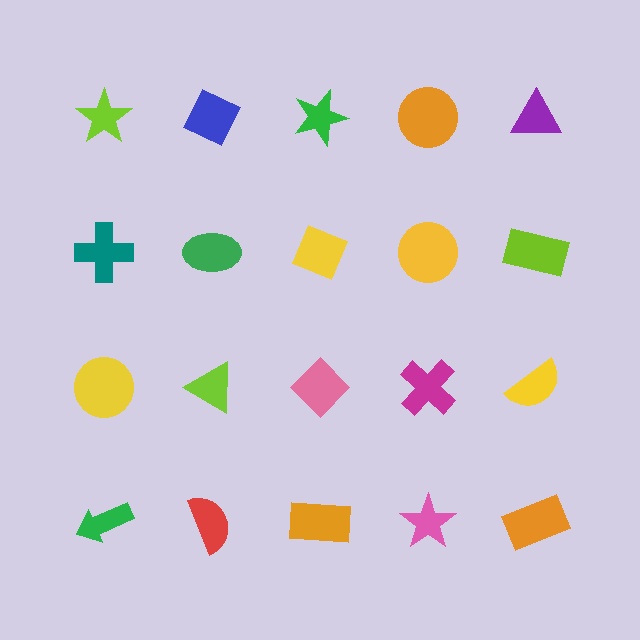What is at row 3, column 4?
A magenta cross.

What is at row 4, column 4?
A pink star.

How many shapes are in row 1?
5 shapes.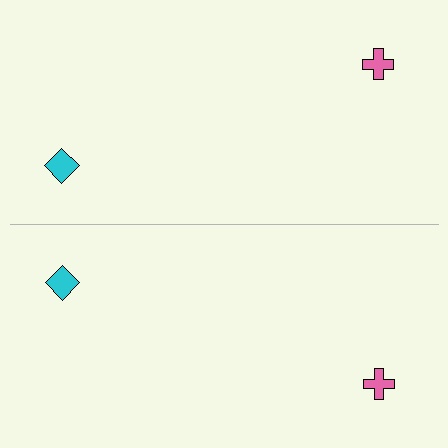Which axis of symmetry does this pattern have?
The pattern has a horizontal axis of symmetry running through the center of the image.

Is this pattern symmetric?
Yes, this pattern has bilateral (reflection) symmetry.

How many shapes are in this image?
There are 4 shapes in this image.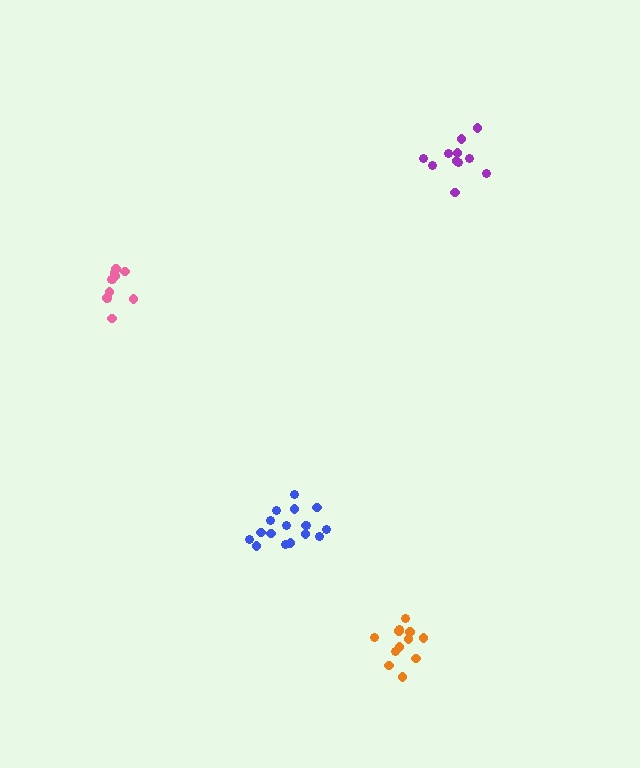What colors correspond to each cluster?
The clusters are colored: purple, orange, blue, pink.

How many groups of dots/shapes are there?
There are 4 groups.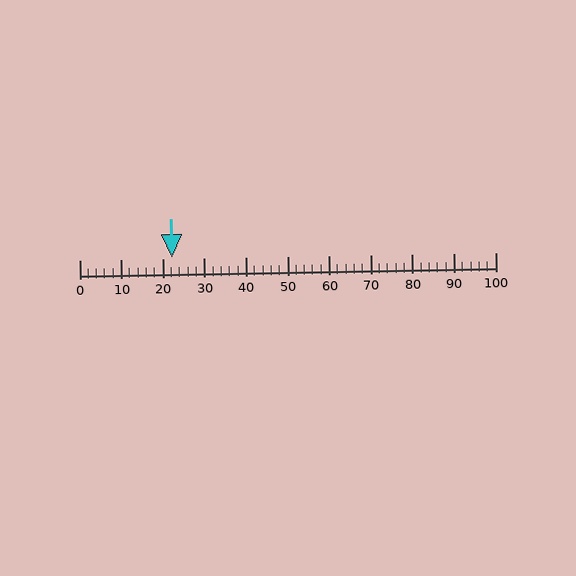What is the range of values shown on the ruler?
The ruler shows values from 0 to 100.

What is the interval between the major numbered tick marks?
The major tick marks are spaced 10 units apart.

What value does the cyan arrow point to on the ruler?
The cyan arrow points to approximately 22.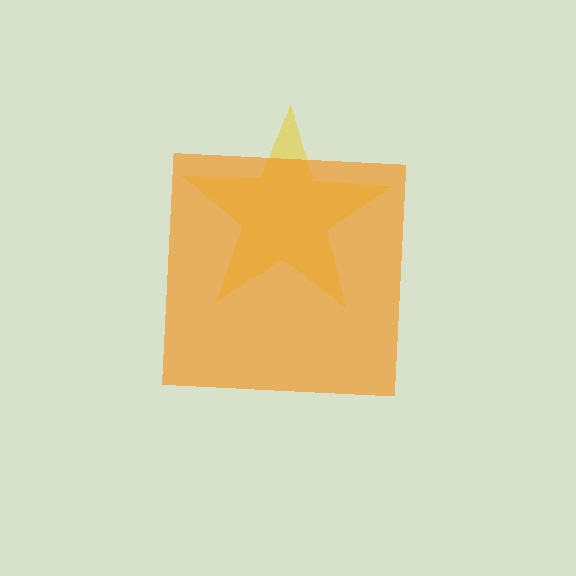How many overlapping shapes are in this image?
There are 2 overlapping shapes in the image.